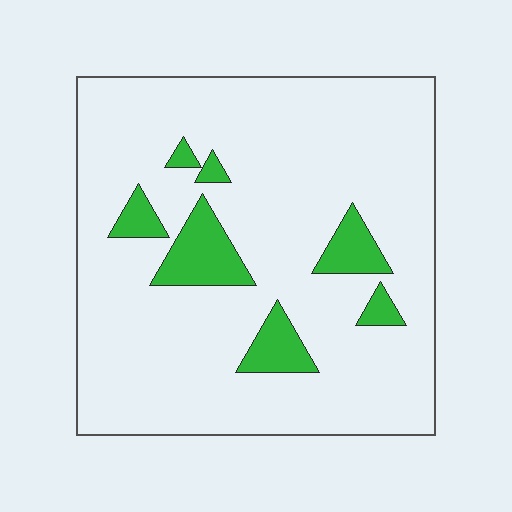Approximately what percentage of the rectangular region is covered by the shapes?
Approximately 10%.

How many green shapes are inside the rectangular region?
7.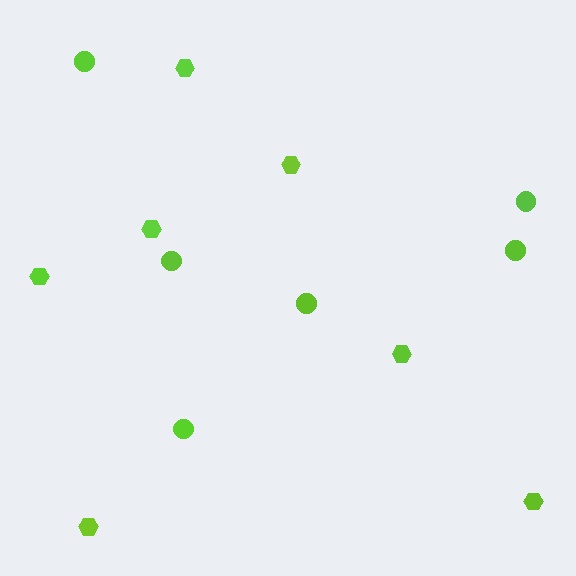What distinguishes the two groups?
There are 2 groups: one group of hexagons (7) and one group of circles (6).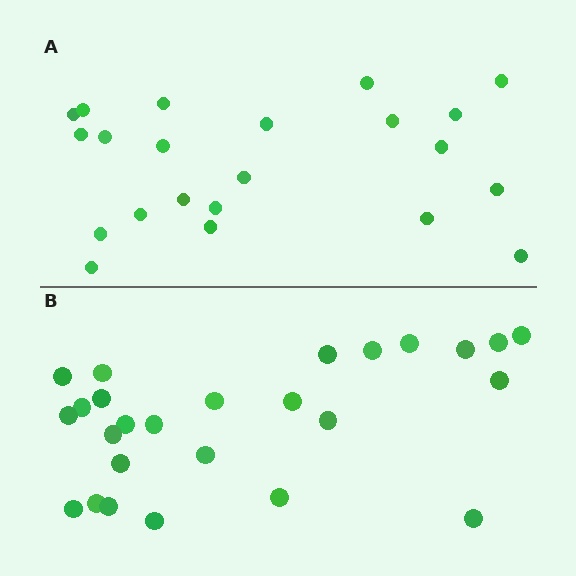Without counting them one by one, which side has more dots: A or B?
Region B (the bottom region) has more dots.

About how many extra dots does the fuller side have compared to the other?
Region B has about 4 more dots than region A.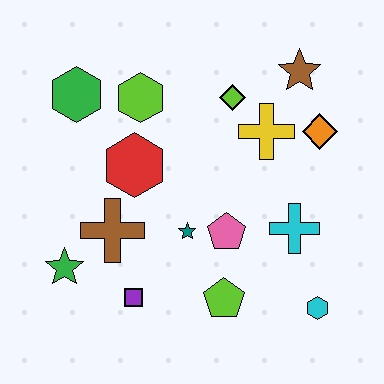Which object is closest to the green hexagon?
The lime hexagon is closest to the green hexagon.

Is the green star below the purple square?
No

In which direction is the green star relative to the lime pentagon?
The green star is to the left of the lime pentagon.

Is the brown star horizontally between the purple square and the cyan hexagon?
Yes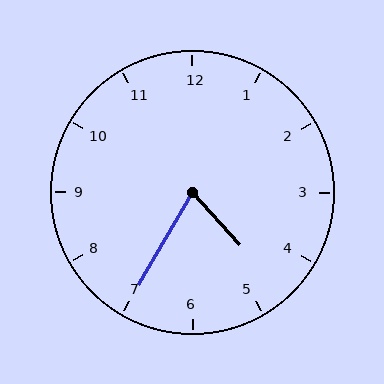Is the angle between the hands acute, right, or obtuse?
It is acute.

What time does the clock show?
4:35.